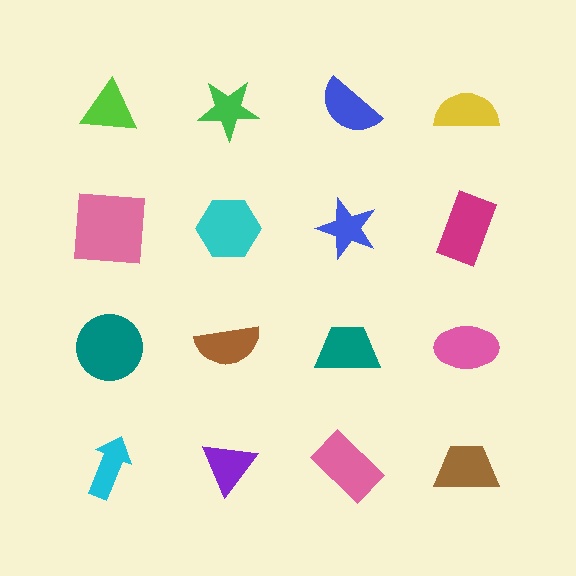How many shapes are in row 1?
4 shapes.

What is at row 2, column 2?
A cyan hexagon.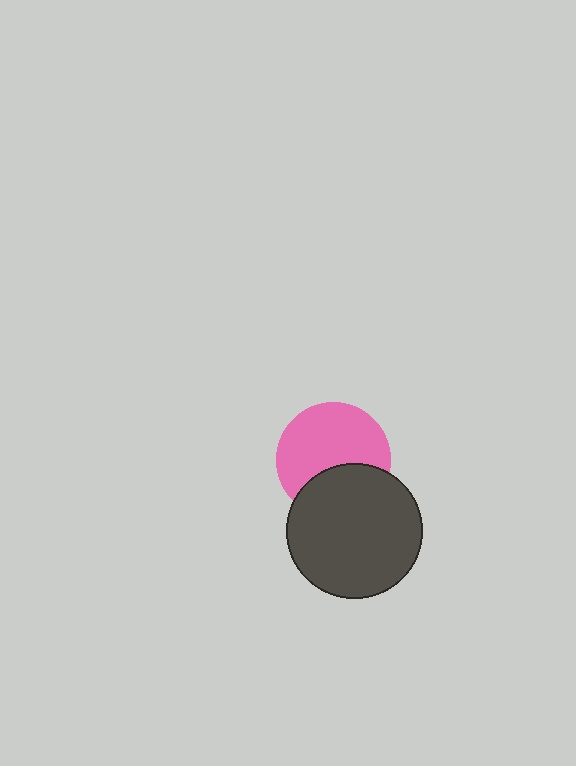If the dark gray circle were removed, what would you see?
You would see the complete pink circle.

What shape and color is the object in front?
The object in front is a dark gray circle.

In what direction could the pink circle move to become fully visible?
The pink circle could move up. That would shift it out from behind the dark gray circle entirely.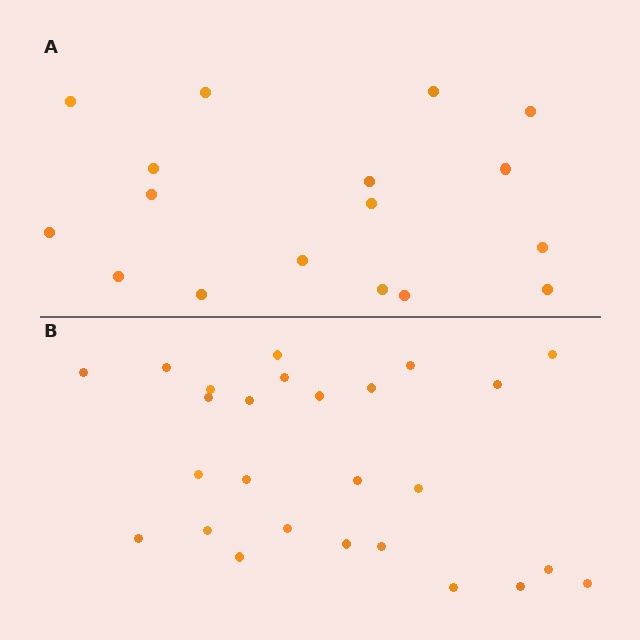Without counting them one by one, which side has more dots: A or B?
Region B (the bottom region) has more dots.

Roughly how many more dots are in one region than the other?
Region B has roughly 8 or so more dots than region A.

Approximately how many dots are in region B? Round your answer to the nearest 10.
About 30 dots. (The exact count is 26, which rounds to 30.)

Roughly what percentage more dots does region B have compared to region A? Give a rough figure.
About 55% more.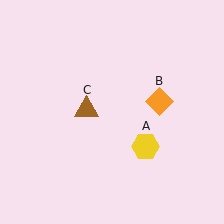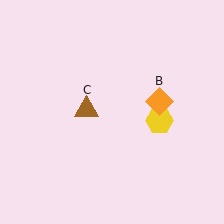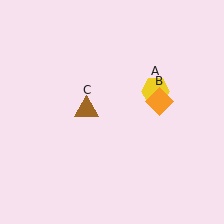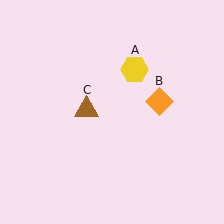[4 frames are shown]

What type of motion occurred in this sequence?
The yellow hexagon (object A) rotated counterclockwise around the center of the scene.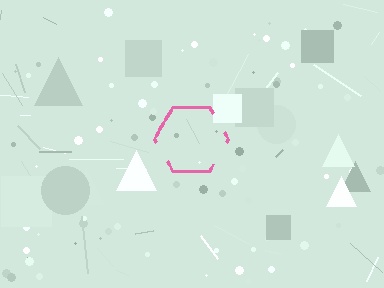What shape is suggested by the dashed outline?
The dashed outline suggests a hexagon.